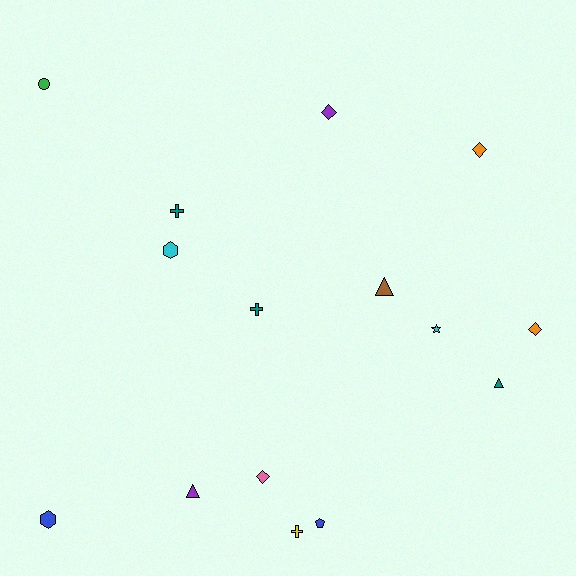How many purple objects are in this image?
There are 2 purple objects.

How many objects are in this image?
There are 15 objects.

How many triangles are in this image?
There are 3 triangles.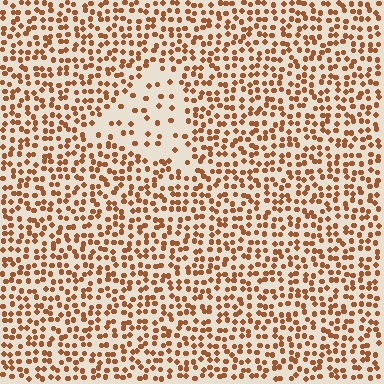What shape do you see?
I see a triangle.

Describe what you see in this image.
The image contains small brown elements arranged at two different densities. A triangle-shaped region is visible where the elements are less densely packed than the surrounding area.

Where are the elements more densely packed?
The elements are more densely packed outside the triangle boundary.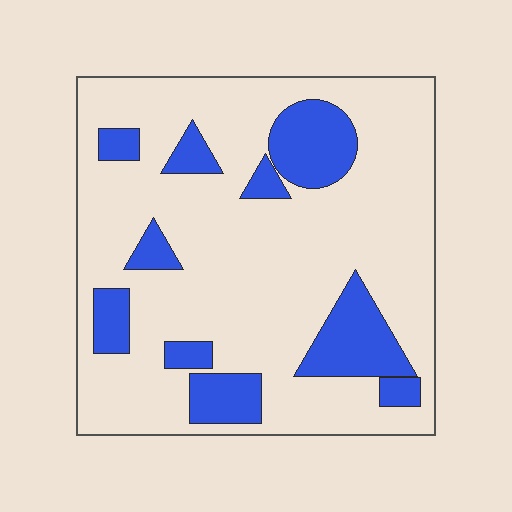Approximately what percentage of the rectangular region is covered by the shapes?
Approximately 20%.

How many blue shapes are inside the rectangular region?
10.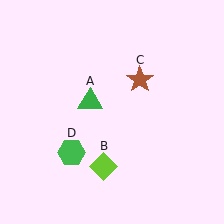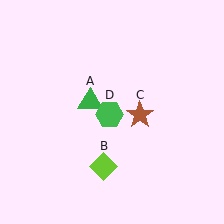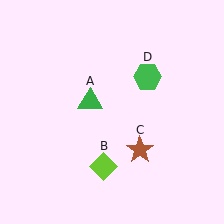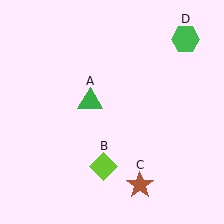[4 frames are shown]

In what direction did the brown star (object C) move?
The brown star (object C) moved down.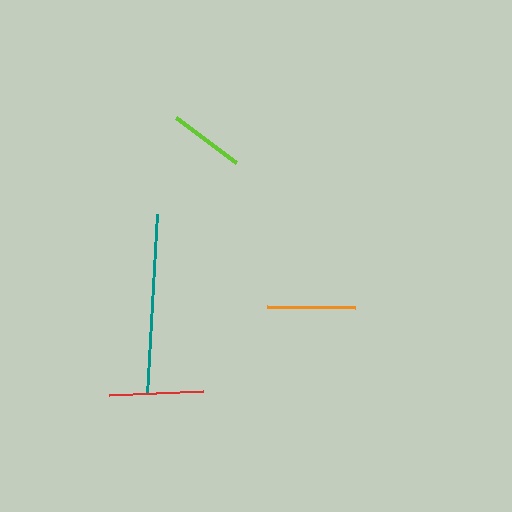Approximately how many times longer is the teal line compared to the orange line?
The teal line is approximately 2.0 times the length of the orange line.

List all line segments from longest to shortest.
From longest to shortest: teal, red, orange, lime.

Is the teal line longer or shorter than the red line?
The teal line is longer than the red line.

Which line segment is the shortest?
The lime line is the shortest at approximately 76 pixels.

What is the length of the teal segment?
The teal segment is approximately 180 pixels long.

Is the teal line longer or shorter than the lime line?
The teal line is longer than the lime line.